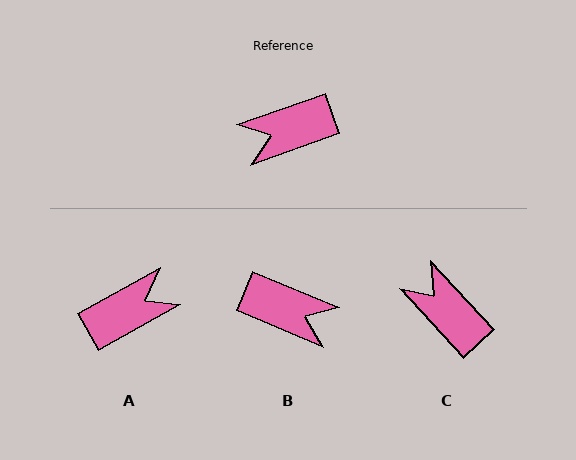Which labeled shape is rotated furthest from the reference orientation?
A, about 170 degrees away.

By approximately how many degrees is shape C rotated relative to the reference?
Approximately 67 degrees clockwise.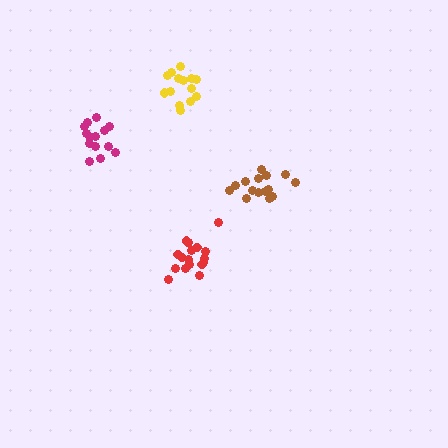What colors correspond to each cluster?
The clusters are colored: yellow, magenta, red, brown.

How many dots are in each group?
Group 1: 14 dots, Group 2: 14 dots, Group 3: 18 dots, Group 4: 15 dots (61 total).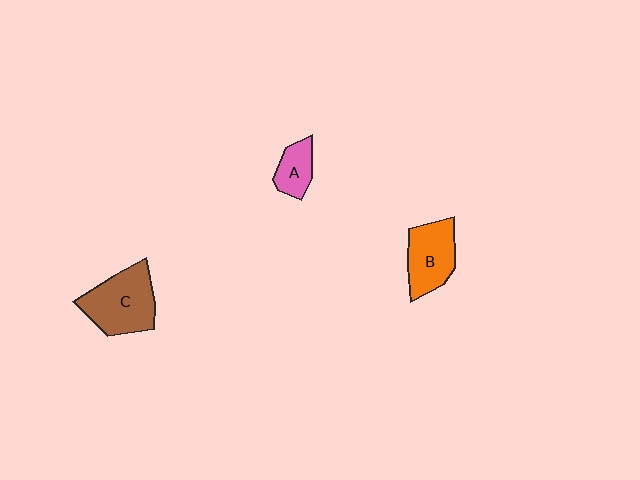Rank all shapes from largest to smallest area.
From largest to smallest: C (brown), B (orange), A (pink).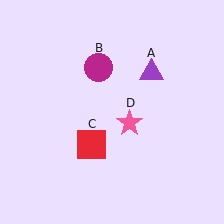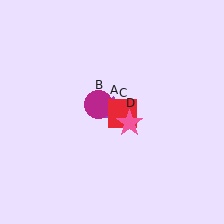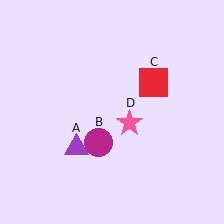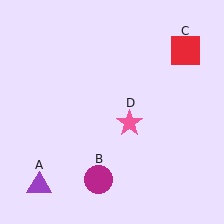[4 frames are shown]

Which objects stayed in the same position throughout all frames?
Pink star (object D) remained stationary.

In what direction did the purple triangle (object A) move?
The purple triangle (object A) moved down and to the left.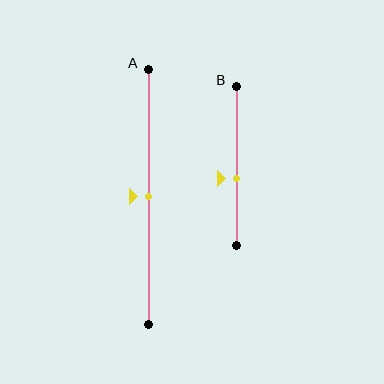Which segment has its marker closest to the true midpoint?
Segment A has its marker closest to the true midpoint.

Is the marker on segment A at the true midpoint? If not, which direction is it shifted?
Yes, the marker on segment A is at the true midpoint.